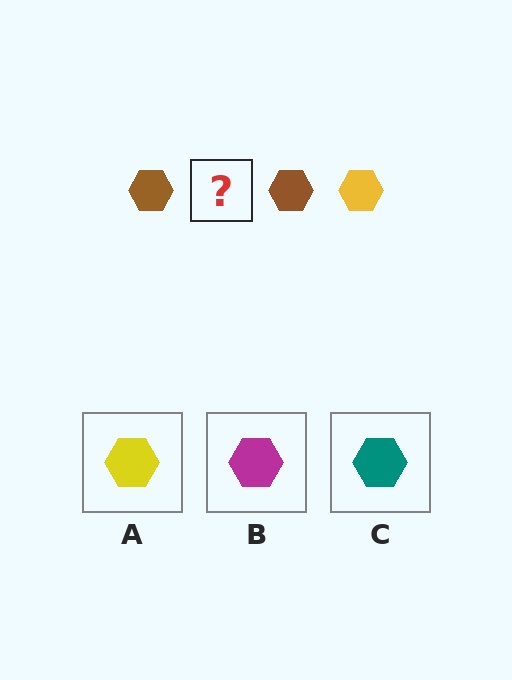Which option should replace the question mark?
Option A.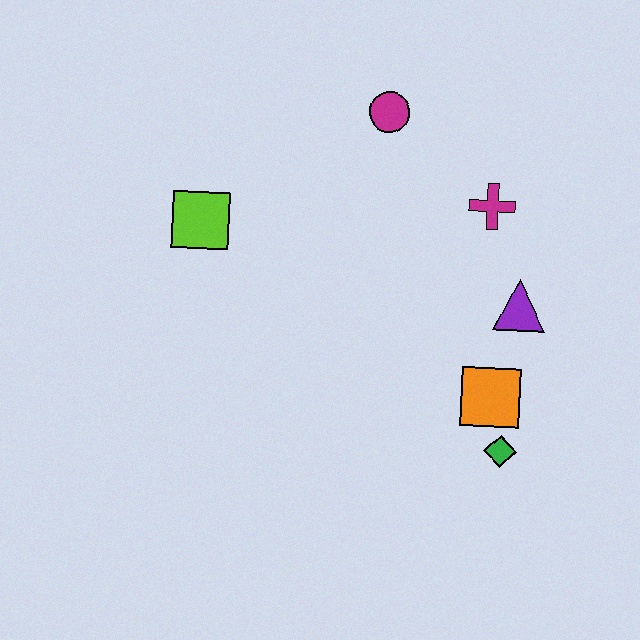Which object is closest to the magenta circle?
The magenta cross is closest to the magenta circle.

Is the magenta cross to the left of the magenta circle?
No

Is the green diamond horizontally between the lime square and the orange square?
No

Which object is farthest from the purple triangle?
The lime square is farthest from the purple triangle.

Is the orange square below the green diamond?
No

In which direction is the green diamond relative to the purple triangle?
The green diamond is below the purple triangle.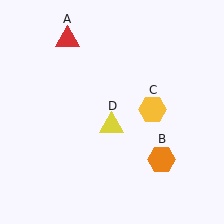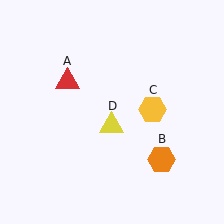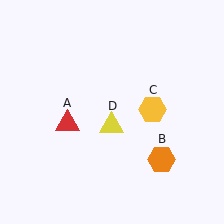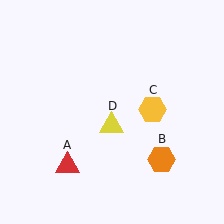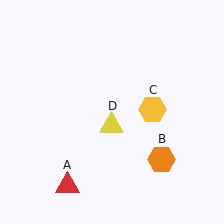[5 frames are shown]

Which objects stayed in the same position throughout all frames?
Orange hexagon (object B) and yellow hexagon (object C) and yellow triangle (object D) remained stationary.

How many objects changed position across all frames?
1 object changed position: red triangle (object A).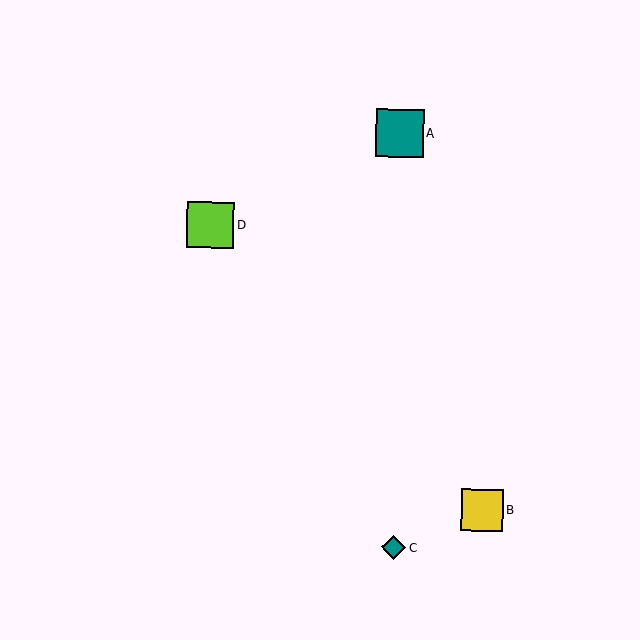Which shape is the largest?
The teal square (labeled A) is the largest.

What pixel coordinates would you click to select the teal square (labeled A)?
Click at (400, 133) to select the teal square A.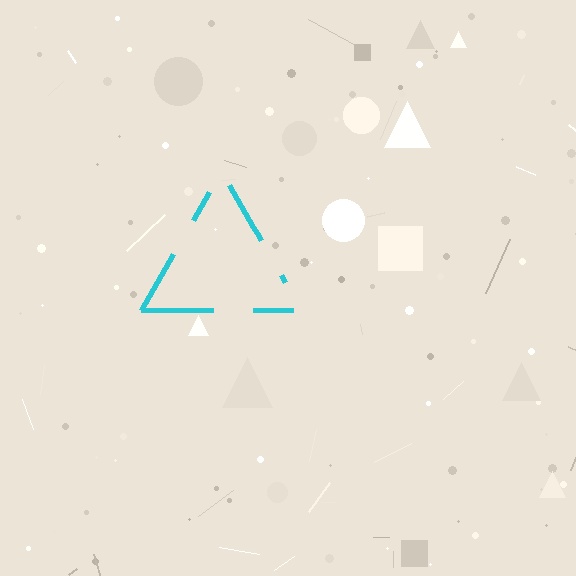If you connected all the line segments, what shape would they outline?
They would outline a triangle.